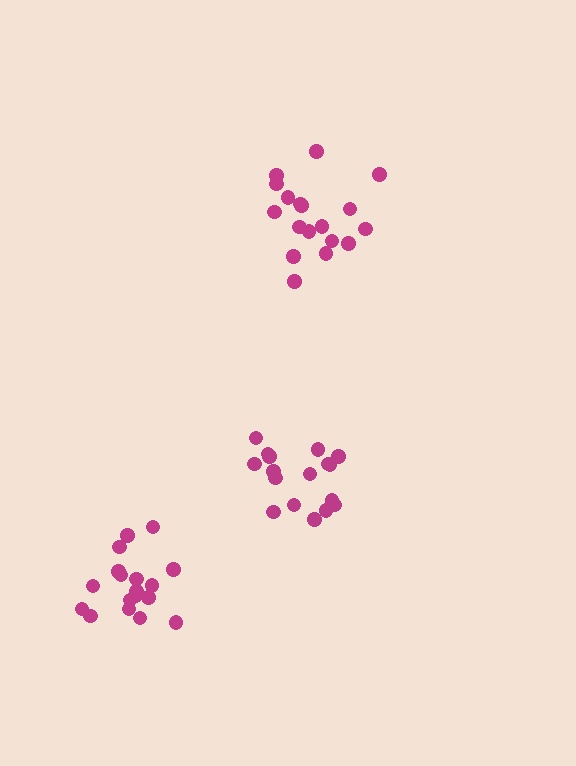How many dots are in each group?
Group 1: 18 dots, Group 2: 17 dots, Group 3: 18 dots (53 total).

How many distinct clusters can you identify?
There are 3 distinct clusters.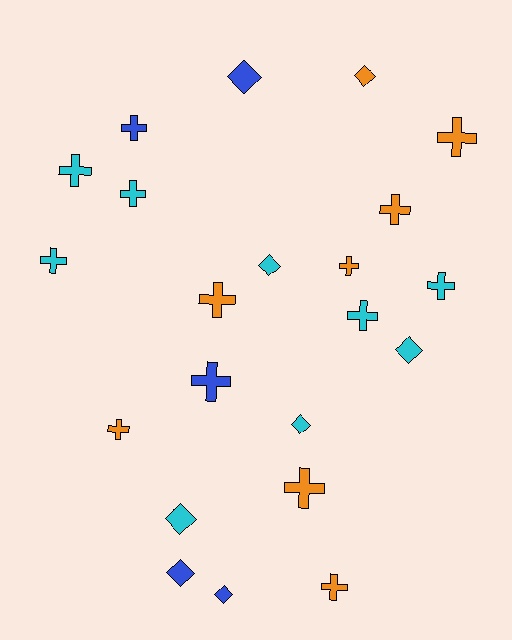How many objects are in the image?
There are 22 objects.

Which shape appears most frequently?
Cross, with 14 objects.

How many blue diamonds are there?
There are 3 blue diamonds.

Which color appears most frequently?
Cyan, with 9 objects.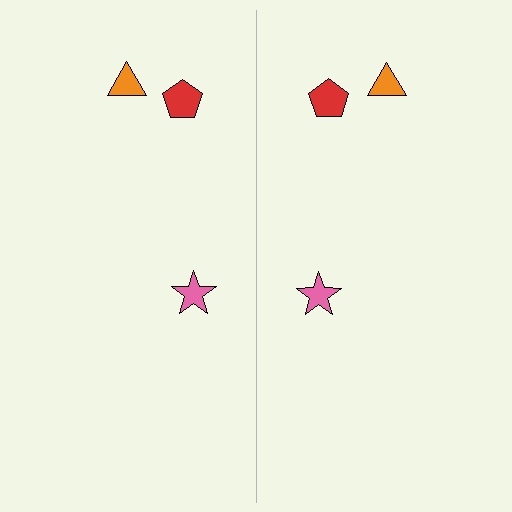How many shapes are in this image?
There are 6 shapes in this image.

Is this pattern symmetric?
Yes, this pattern has bilateral (reflection) symmetry.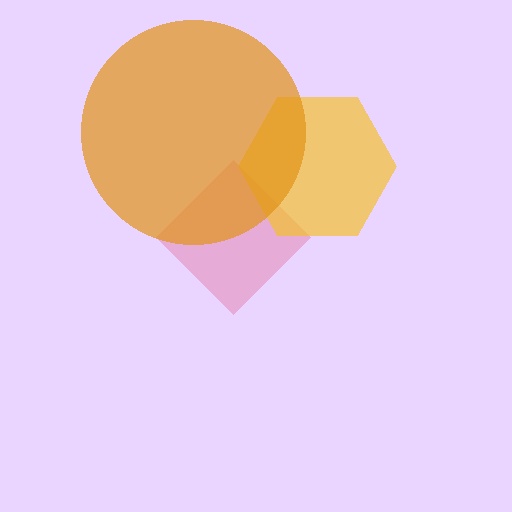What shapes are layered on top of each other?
The layered shapes are: a pink diamond, a yellow hexagon, an orange circle.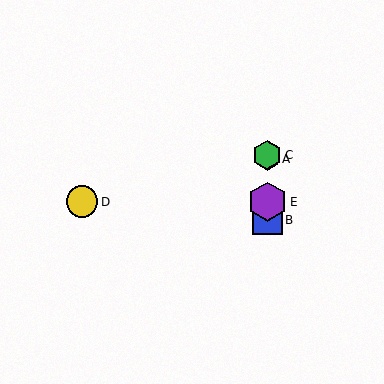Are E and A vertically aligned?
Yes, both are at x≈267.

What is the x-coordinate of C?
Object C is at x≈267.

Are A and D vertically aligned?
No, A is at x≈267 and D is at x≈82.